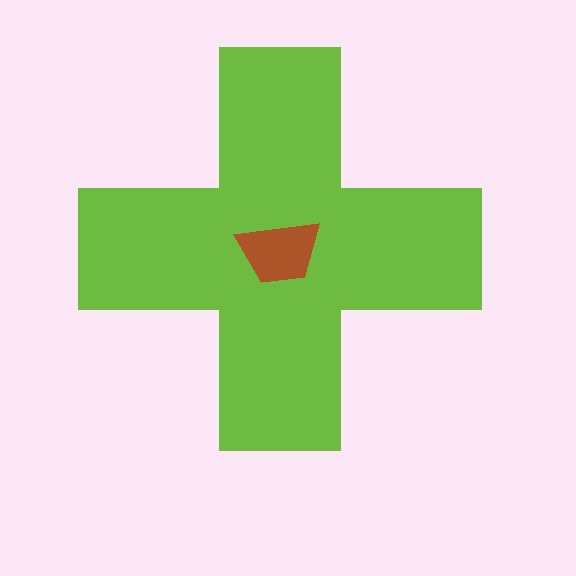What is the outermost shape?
The lime cross.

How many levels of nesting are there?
2.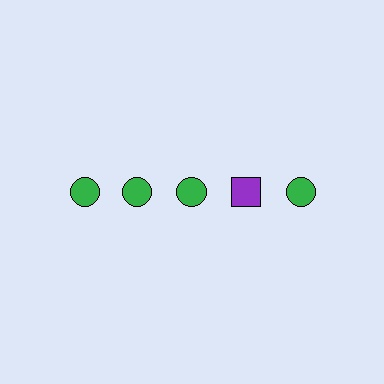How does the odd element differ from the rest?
It differs in both color (purple instead of green) and shape (square instead of circle).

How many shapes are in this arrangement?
There are 5 shapes arranged in a grid pattern.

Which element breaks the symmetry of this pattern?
The purple square in the top row, second from right column breaks the symmetry. All other shapes are green circles.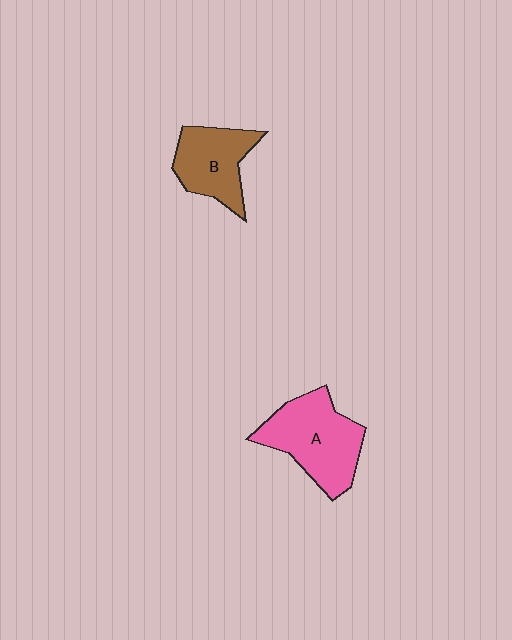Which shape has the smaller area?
Shape B (brown).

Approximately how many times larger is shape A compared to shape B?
Approximately 1.4 times.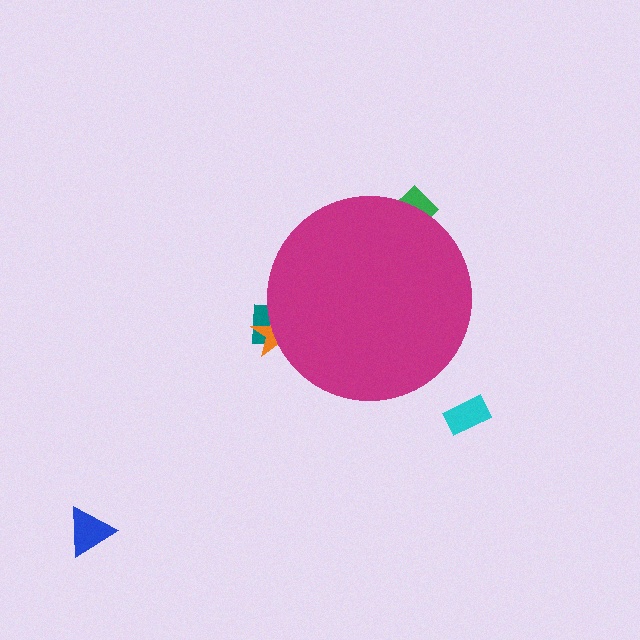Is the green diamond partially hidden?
Yes, the green diamond is partially hidden behind the magenta circle.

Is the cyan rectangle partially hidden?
No, the cyan rectangle is fully visible.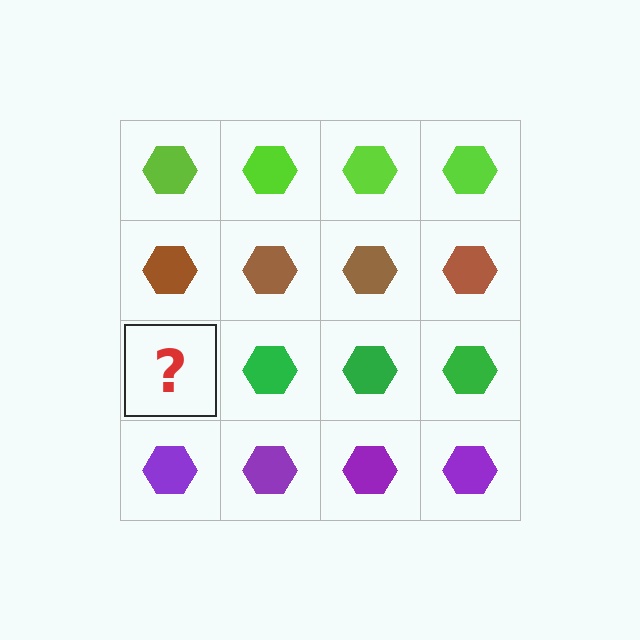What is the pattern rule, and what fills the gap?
The rule is that each row has a consistent color. The gap should be filled with a green hexagon.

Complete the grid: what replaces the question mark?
The question mark should be replaced with a green hexagon.